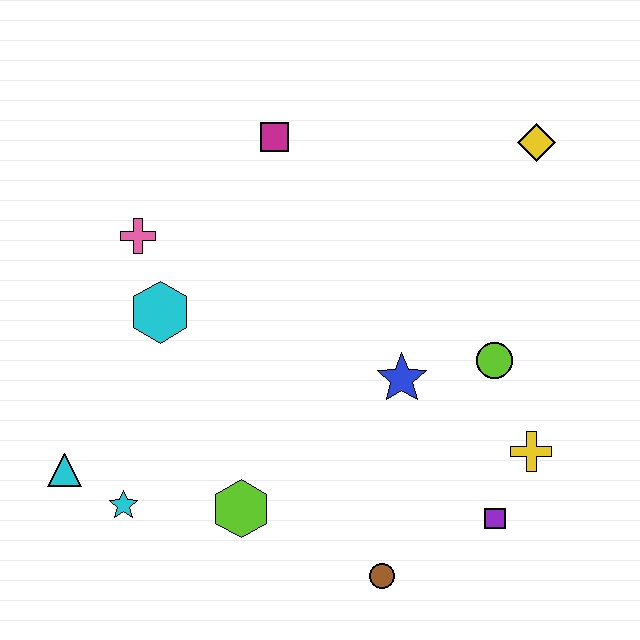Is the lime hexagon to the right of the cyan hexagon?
Yes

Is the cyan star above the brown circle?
Yes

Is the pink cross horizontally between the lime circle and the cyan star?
Yes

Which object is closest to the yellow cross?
The purple square is closest to the yellow cross.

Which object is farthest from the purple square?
The pink cross is farthest from the purple square.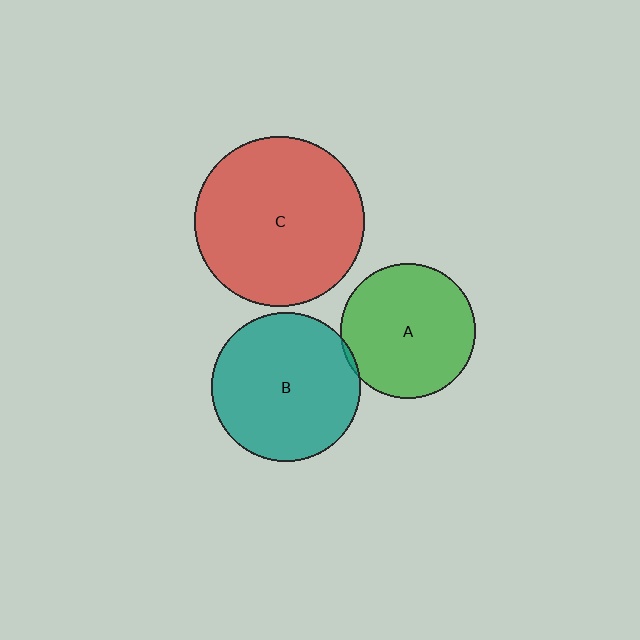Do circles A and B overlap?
Yes.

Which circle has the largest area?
Circle C (red).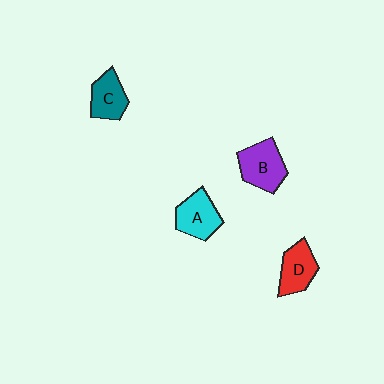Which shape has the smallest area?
Shape C (teal).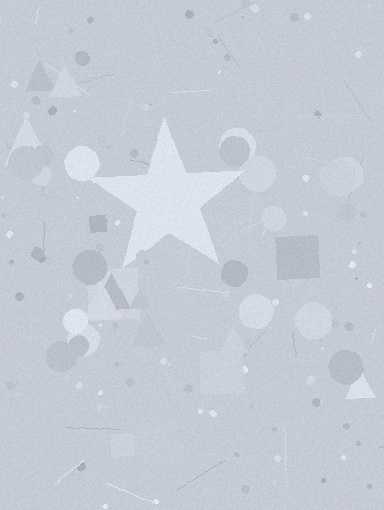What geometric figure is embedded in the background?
A star is embedded in the background.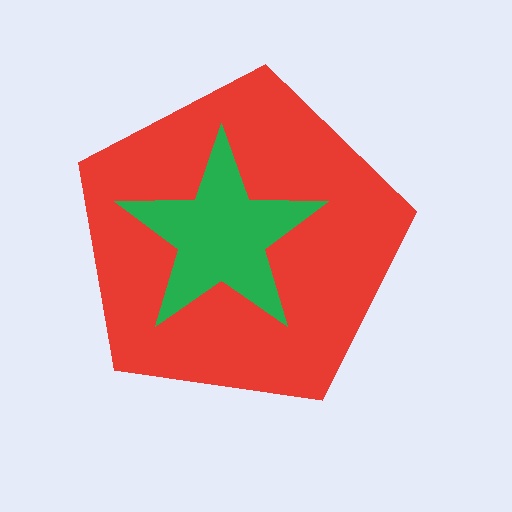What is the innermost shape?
The green star.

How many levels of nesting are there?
2.